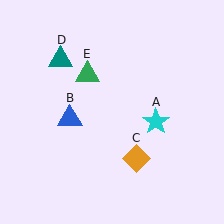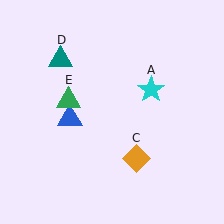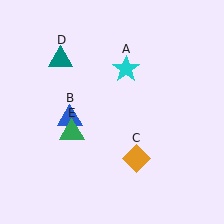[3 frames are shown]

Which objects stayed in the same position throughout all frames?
Blue triangle (object B) and orange diamond (object C) and teal triangle (object D) remained stationary.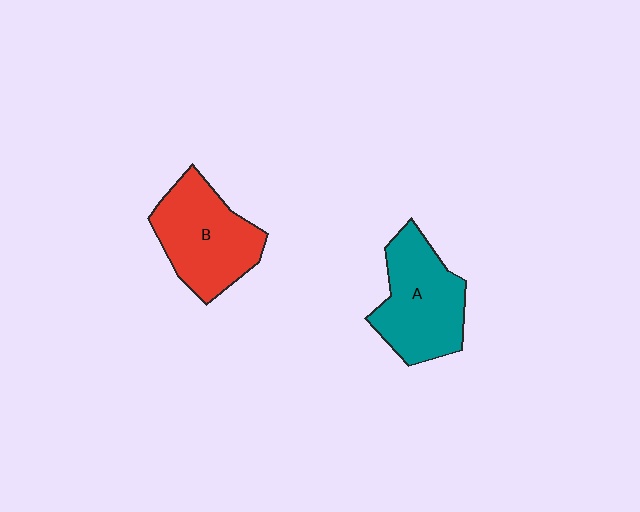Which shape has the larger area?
Shape B (red).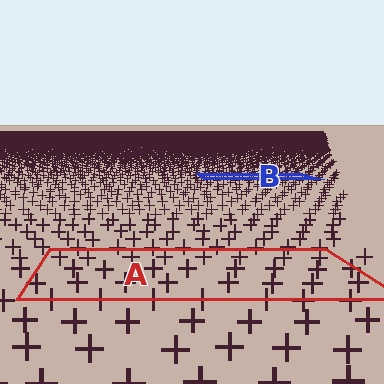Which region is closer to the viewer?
Region A is closer. The texture elements there are larger and more spread out.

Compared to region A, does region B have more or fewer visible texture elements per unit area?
Region B has more texture elements per unit area — they are packed more densely because it is farther away.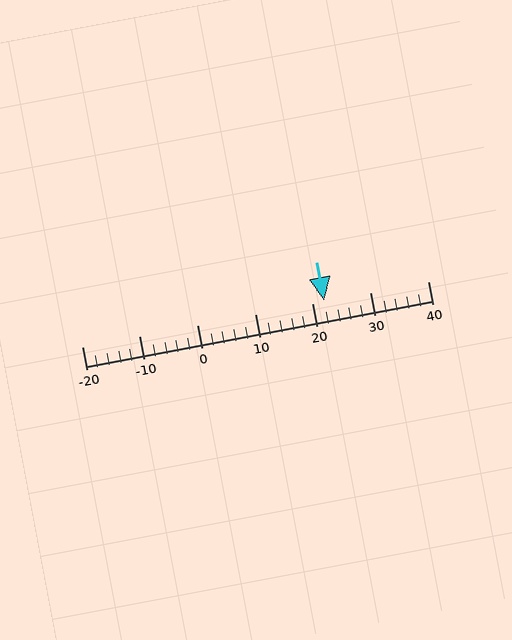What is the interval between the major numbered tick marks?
The major tick marks are spaced 10 units apart.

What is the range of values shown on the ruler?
The ruler shows values from -20 to 40.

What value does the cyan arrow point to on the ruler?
The cyan arrow points to approximately 22.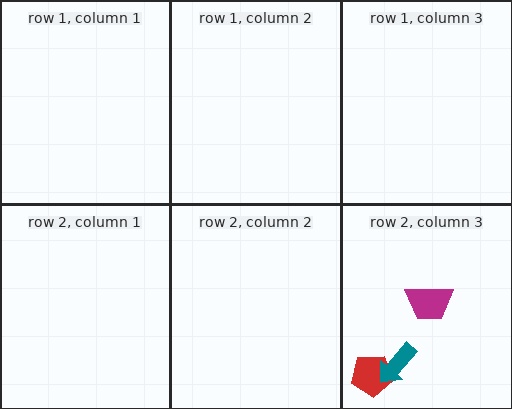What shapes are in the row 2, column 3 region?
The magenta trapezoid, the red pentagon, the teal arrow.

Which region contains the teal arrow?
The row 2, column 3 region.